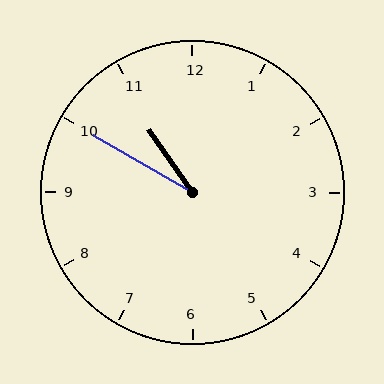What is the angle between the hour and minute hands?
Approximately 25 degrees.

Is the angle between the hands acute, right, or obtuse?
It is acute.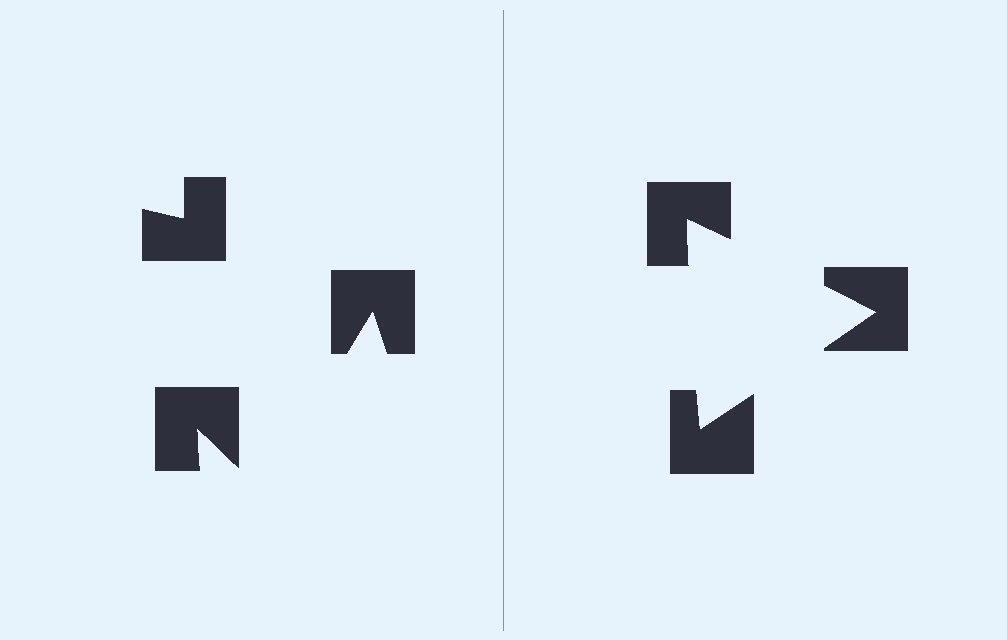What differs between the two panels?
The notched squares are positioned identically on both sides; only the wedge orientations differ. On the right they align to a triangle; on the left they are misaligned.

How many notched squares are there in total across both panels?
6 — 3 on each side.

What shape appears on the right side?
An illusory triangle.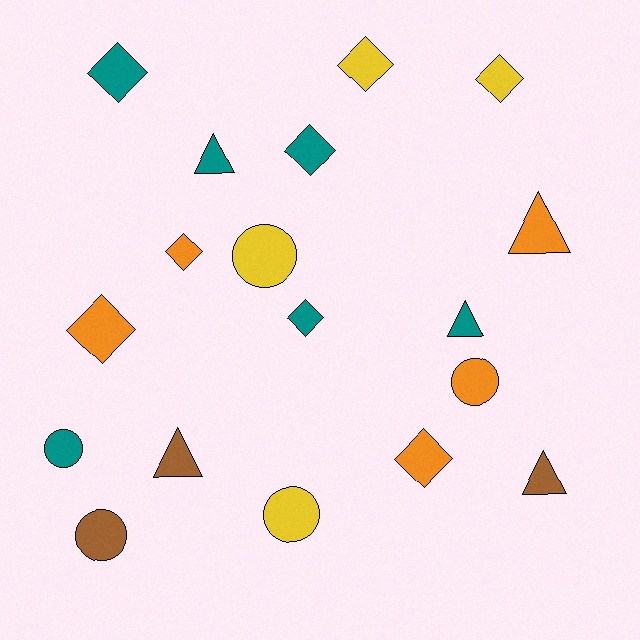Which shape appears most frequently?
Diamond, with 8 objects.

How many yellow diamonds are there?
There are 2 yellow diamonds.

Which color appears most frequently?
Teal, with 6 objects.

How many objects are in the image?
There are 18 objects.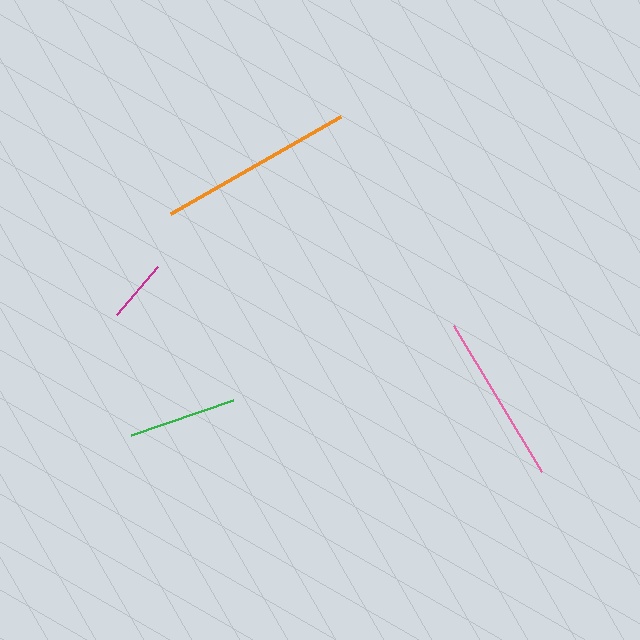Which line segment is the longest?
The orange line is the longest at approximately 197 pixels.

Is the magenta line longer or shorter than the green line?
The green line is longer than the magenta line.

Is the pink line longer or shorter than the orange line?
The orange line is longer than the pink line.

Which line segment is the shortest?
The magenta line is the shortest at approximately 63 pixels.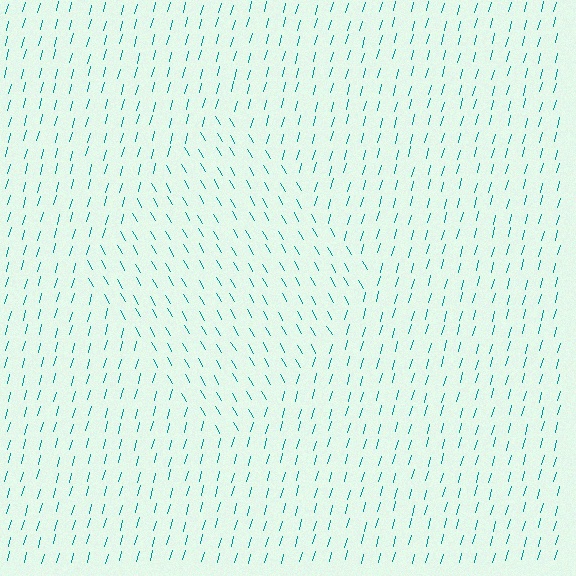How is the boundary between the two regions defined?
The boundary is defined purely by a change in line orientation (approximately 45 degrees difference). All lines are the same color and thickness.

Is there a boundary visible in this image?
Yes, there is a texture boundary formed by a change in line orientation.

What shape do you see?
I see a diamond.